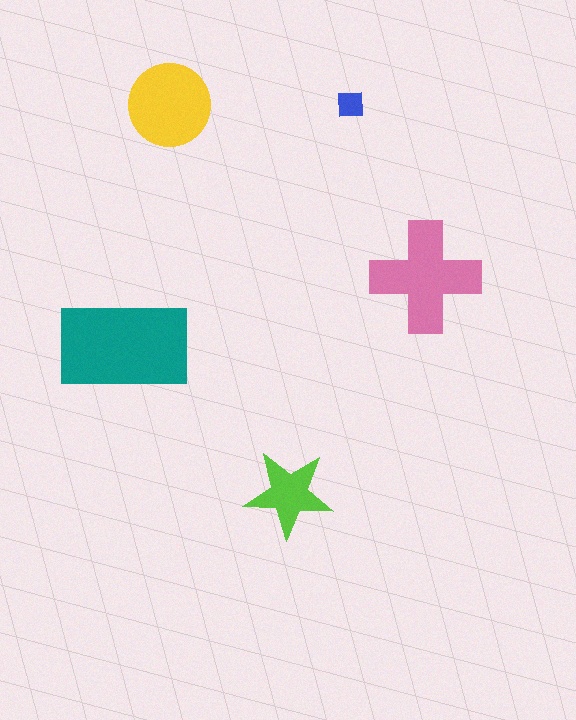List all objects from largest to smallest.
The teal rectangle, the pink cross, the yellow circle, the lime star, the blue square.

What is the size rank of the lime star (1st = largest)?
4th.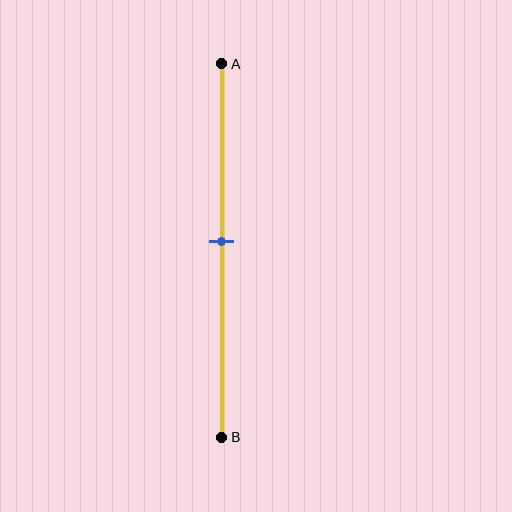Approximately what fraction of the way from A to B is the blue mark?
The blue mark is approximately 50% of the way from A to B.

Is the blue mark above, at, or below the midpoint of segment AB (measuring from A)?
The blue mark is approximately at the midpoint of segment AB.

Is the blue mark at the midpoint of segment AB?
Yes, the mark is approximately at the midpoint.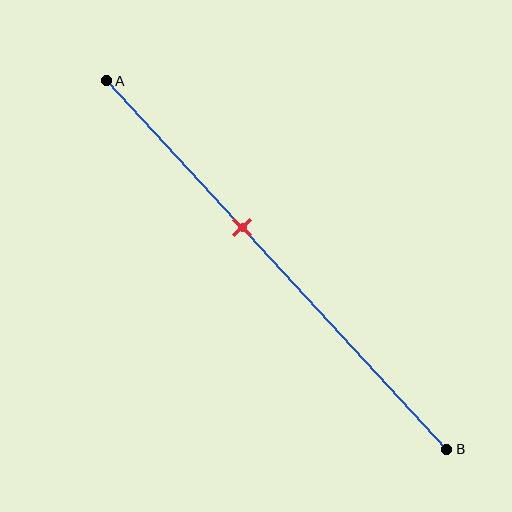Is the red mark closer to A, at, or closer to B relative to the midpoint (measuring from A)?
The red mark is closer to point A than the midpoint of segment AB.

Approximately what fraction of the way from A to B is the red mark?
The red mark is approximately 40% of the way from A to B.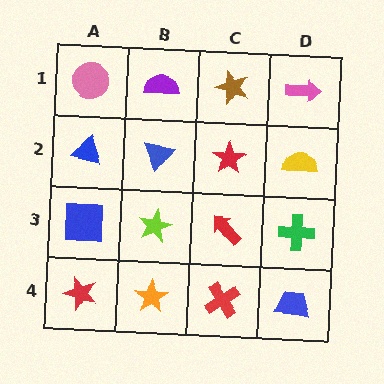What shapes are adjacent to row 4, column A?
A blue square (row 3, column A), an orange star (row 4, column B).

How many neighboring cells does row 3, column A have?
3.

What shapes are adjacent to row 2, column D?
A pink arrow (row 1, column D), a green cross (row 3, column D), a red star (row 2, column C).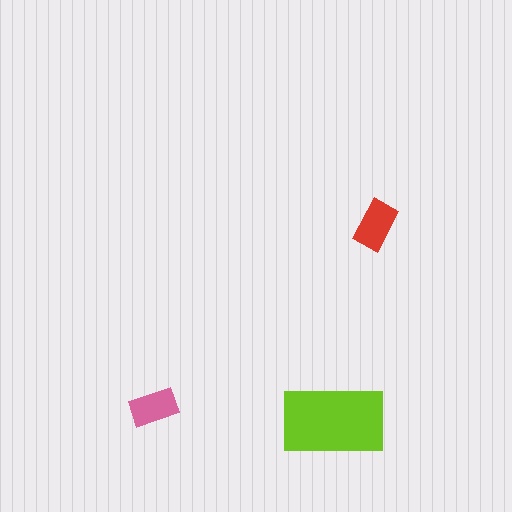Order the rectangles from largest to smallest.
the lime one, the red one, the pink one.